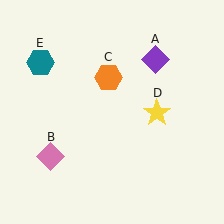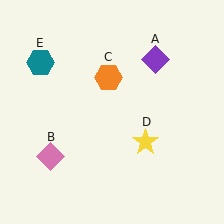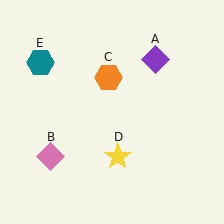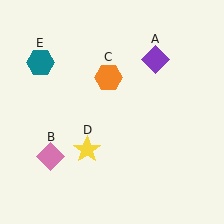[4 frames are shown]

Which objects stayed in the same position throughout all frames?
Purple diamond (object A) and pink diamond (object B) and orange hexagon (object C) and teal hexagon (object E) remained stationary.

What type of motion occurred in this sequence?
The yellow star (object D) rotated clockwise around the center of the scene.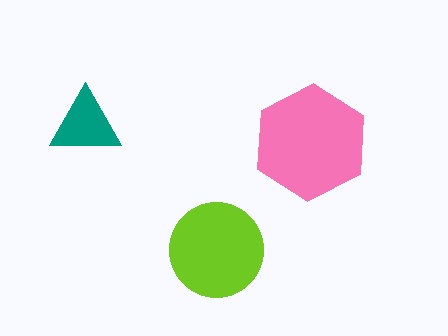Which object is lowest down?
The lime circle is bottommost.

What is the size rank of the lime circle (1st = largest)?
2nd.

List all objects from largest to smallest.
The pink hexagon, the lime circle, the teal triangle.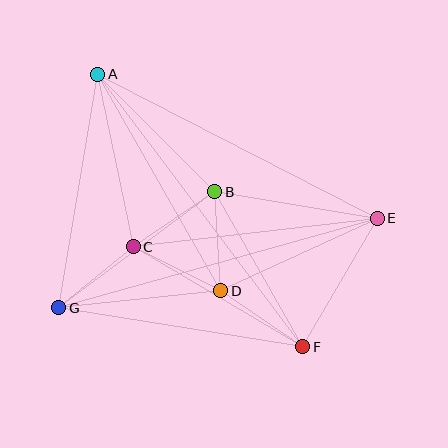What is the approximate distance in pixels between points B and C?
The distance between B and C is approximately 98 pixels.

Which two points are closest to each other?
Points C and G are closest to each other.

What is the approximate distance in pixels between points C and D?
The distance between C and D is approximately 98 pixels.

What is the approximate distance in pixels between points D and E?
The distance between D and E is approximately 173 pixels.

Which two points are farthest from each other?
Points A and F are farthest from each other.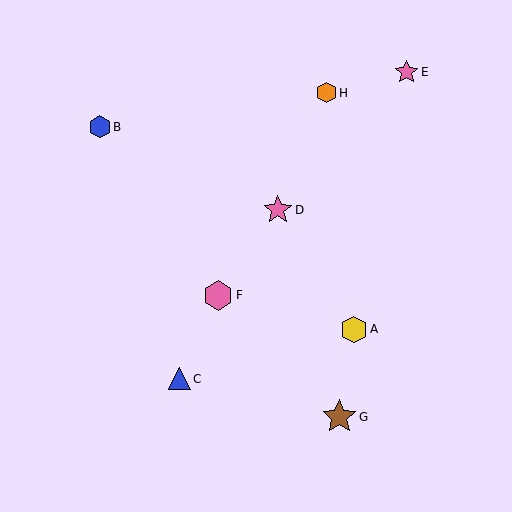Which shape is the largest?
The brown star (labeled G) is the largest.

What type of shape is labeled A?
Shape A is a yellow hexagon.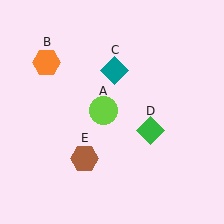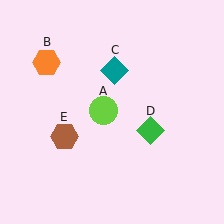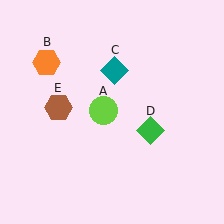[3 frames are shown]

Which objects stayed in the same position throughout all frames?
Lime circle (object A) and orange hexagon (object B) and teal diamond (object C) and green diamond (object D) remained stationary.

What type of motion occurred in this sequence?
The brown hexagon (object E) rotated clockwise around the center of the scene.